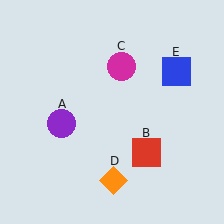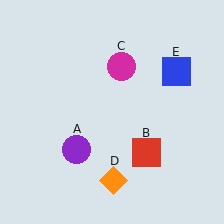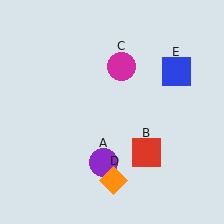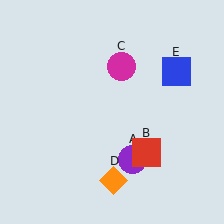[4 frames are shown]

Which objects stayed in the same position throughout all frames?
Red square (object B) and magenta circle (object C) and orange diamond (object D) and blue square (object E) remained stationary.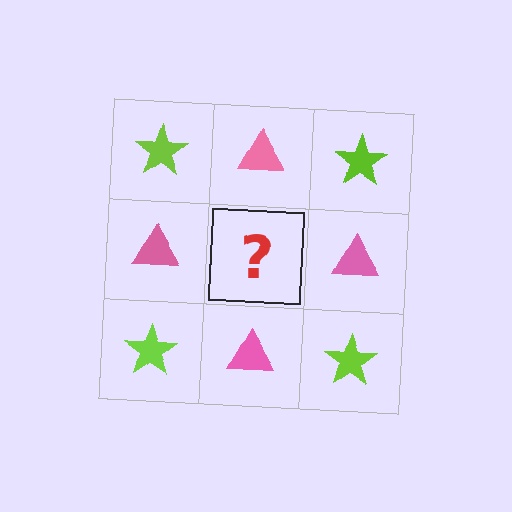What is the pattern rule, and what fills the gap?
The rule is that it alternates lime star and pink triangle in a checkerboard pattern. The gap should be filled with a lime star.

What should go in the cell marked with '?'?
The missing cell should contain a lime star.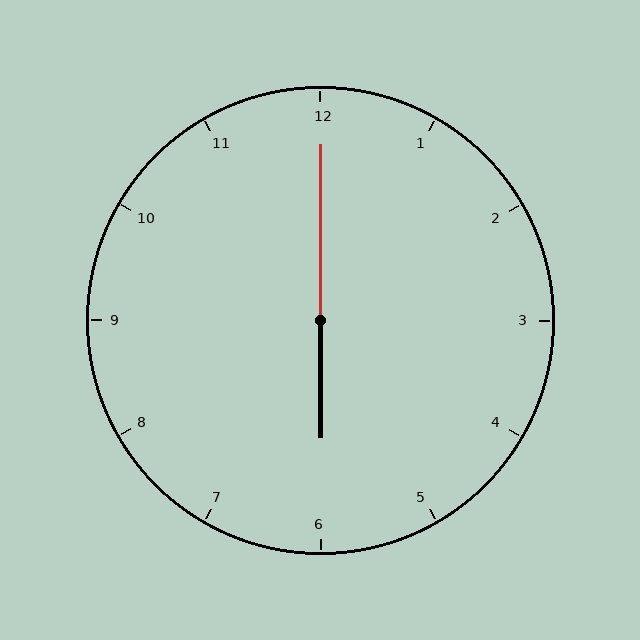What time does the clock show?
6:00.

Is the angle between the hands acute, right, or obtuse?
It is obtuse.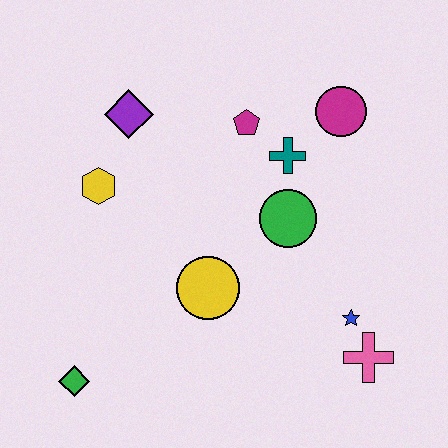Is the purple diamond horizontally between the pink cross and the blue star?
No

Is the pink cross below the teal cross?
Yes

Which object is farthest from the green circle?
The green diamond is farthest from the green circle.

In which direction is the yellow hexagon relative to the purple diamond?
The yellow hexagon is below the purple diamond.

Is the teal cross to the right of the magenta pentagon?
Yes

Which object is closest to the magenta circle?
The teal cross is closest to the magenta circle.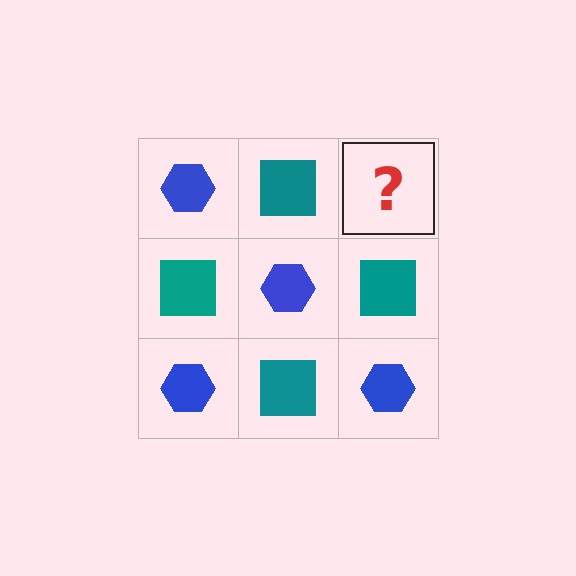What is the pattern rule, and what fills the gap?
The rule is that it alternates blue hexagon and teal square in a checkerboard pattern. The gap should be filled with a blue hexagon.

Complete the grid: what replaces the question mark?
The question mark should be replaced with a blue hexagon.